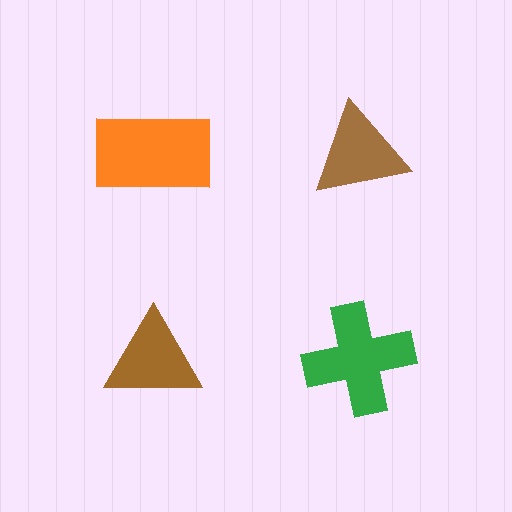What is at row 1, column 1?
An orange rectangle.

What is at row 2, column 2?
A green cross.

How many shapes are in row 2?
2 shapes.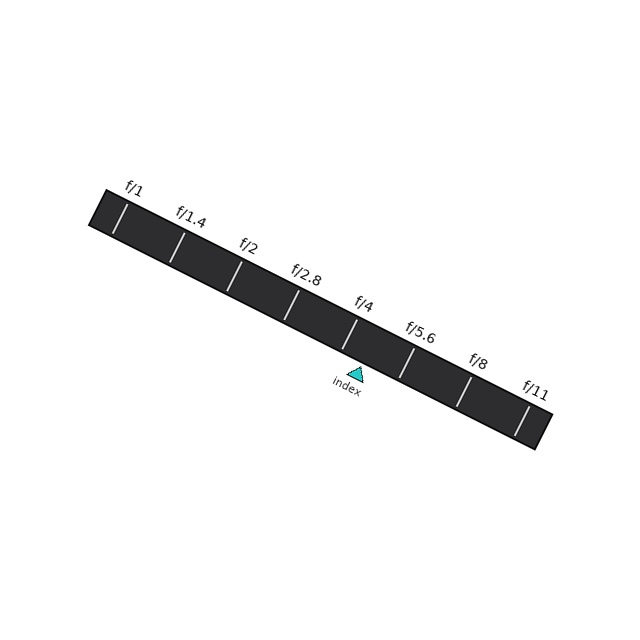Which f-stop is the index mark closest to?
The index mark is closest to f/4.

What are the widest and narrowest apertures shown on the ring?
The widest aperture shown is f/1 and the narrowest is f/11.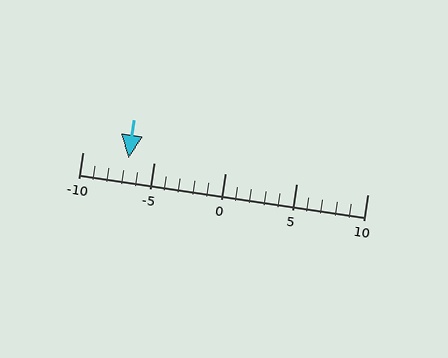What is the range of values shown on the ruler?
The ruler shows values from -10 to 10.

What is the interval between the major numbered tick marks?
The major tick marks are spaced 5 units apart.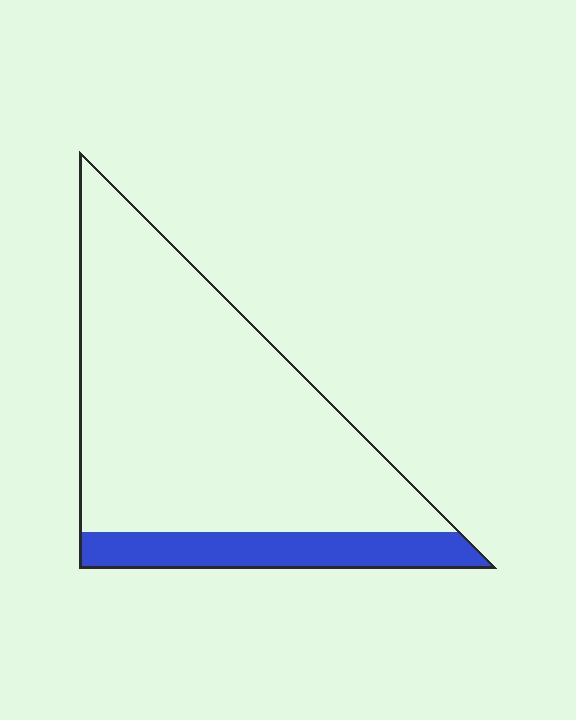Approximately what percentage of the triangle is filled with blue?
Approximately 15%.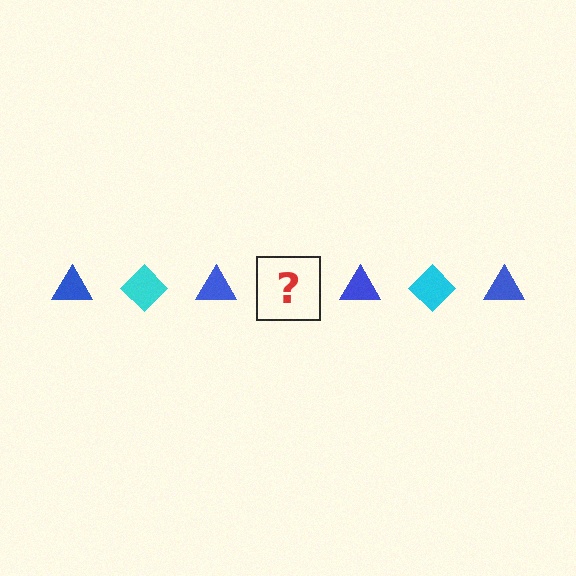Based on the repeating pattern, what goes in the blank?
The blank should be a cyan diamond.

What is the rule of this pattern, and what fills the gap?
The rule is that the pattern alternates between blue triangle and cyan diamond. The gap should be filled with a cyan diamond.